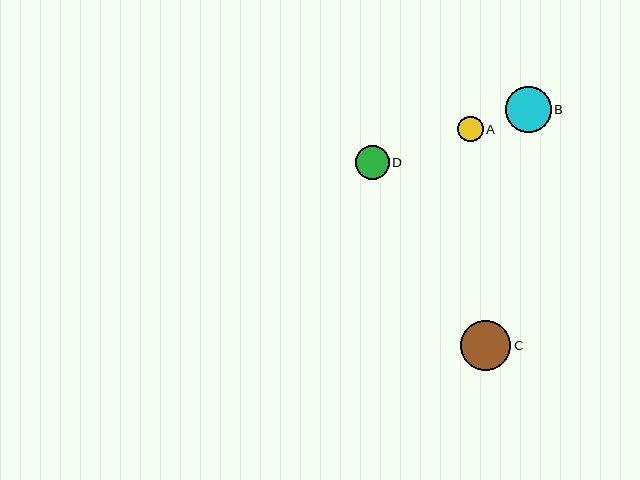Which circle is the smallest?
Circle A is the smallest with a size of approximately 25 pixels.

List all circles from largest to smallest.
From largest to smallest: C, B, D, A.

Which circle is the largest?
Circle C is the largest with a size of approximately 50 pixels.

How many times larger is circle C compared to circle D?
Circle C is approximately 1.5 times the size of circle D.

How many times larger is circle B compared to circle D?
Circle B is approximately 1.4 times the size of circle D.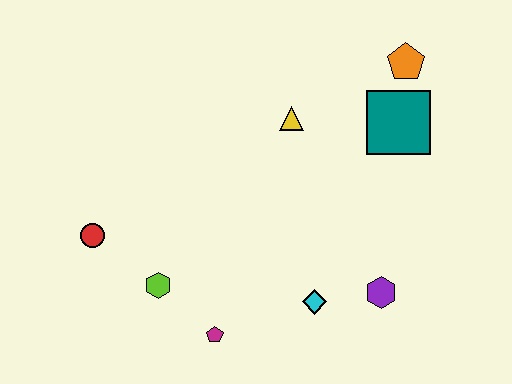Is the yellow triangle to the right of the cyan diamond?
No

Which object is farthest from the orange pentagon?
The red circle is farthest from the orange pentagon.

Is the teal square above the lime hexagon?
Yes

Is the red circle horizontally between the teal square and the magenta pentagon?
No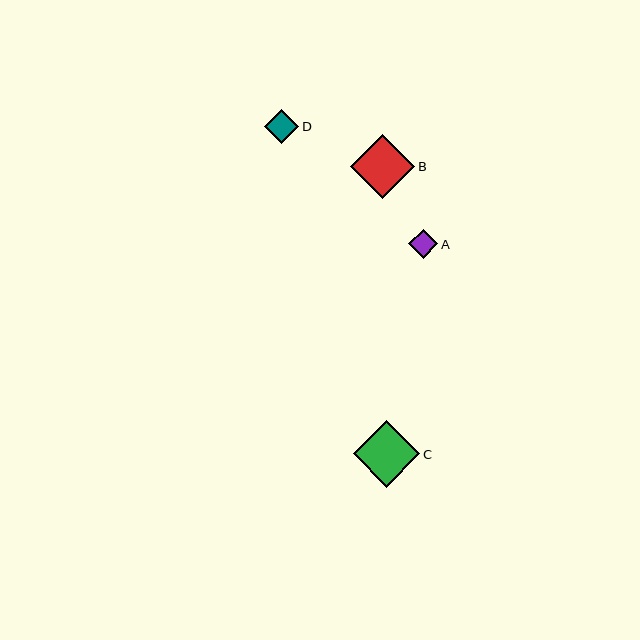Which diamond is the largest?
Diamond C is the largest with a size of approximately 67 pixels.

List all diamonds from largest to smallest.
From largest to smallest: C, B, D, A.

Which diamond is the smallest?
Diamond A is the smallest with a size of approximately 29 pixels.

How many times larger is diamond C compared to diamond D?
Diamond C is approximately 2.0 times the size of diamond D.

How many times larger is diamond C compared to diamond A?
Diamond C is approximately 2.3 times the size of diamond A.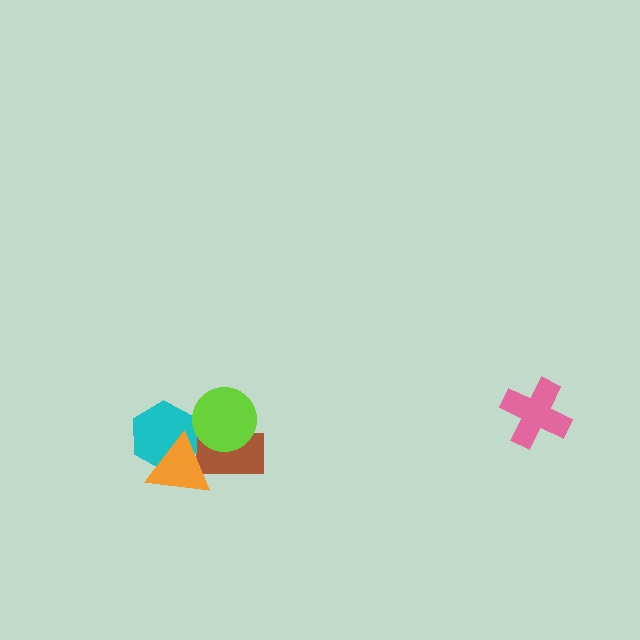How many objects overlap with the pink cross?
0 objects overlap with the pink cross.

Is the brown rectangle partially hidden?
Yes, it is partially covered by another shape.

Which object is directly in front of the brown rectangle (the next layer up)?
The orange triangle is directly in front of the brown rectangle.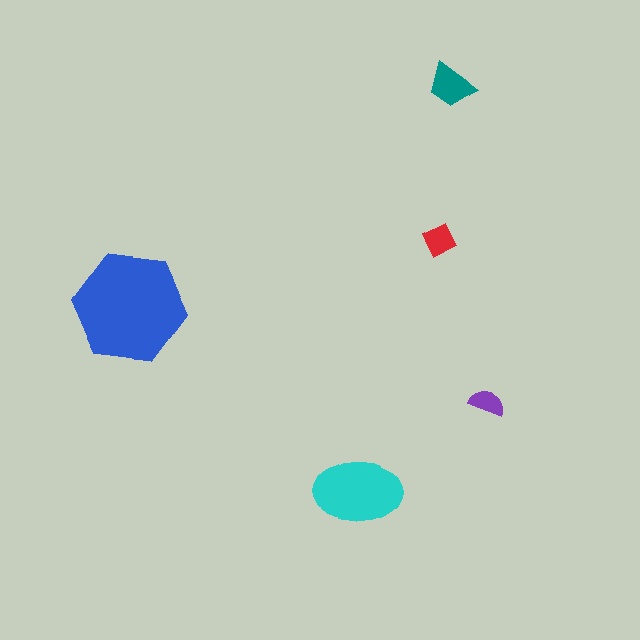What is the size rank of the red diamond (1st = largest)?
4th.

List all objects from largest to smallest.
The blue hexagon, the cyan ellipse, the teal trapezoid, the red diamond, the purple semicircle.